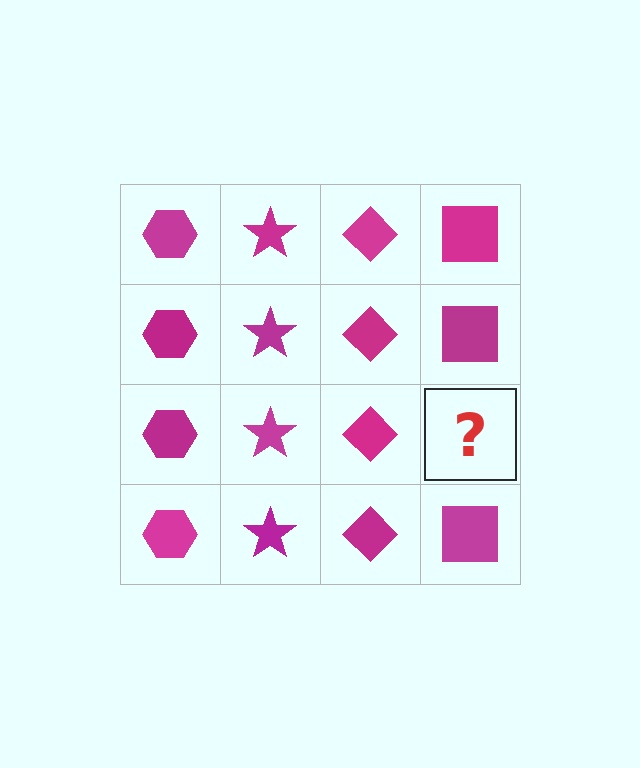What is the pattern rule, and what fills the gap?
The rule is that each column has a consistent shape. The gap should be filled with a magenta square.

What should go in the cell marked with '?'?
The missing cell should contain a magenta square.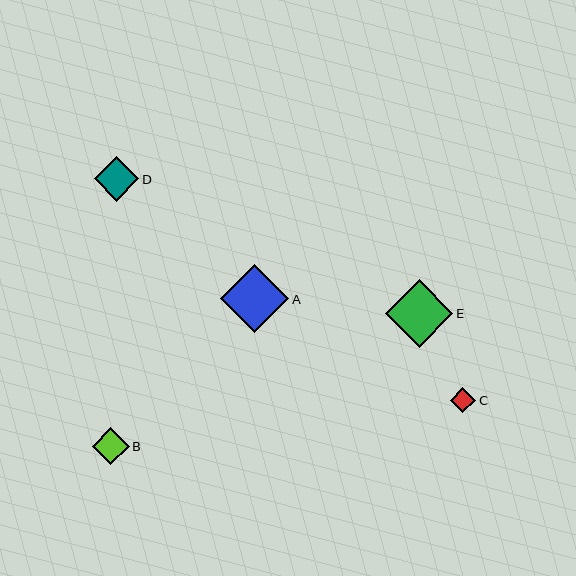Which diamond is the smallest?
Diamond C is the smallest with a size of approximately 25 pixels.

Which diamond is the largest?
Diamond A is the largest with a size of approximately 68 pixels.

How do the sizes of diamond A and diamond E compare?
Diamond A and diamond E are approximately the same size.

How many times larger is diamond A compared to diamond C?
Diamond A is approximately 2.7 times the size of diamond C.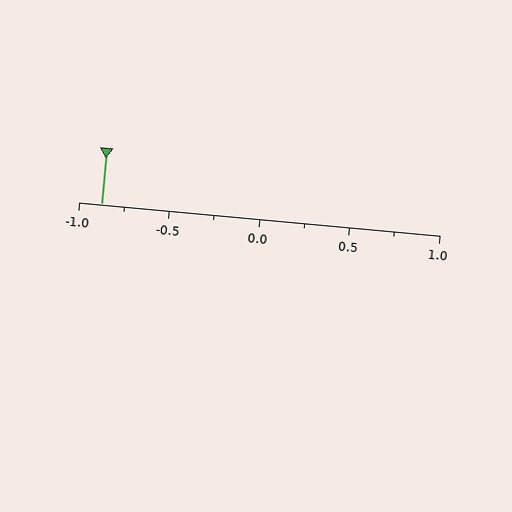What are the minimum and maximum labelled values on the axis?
The axis runs from -1.0 to 1.0.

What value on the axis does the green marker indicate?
The marker indicates approximately -0.88.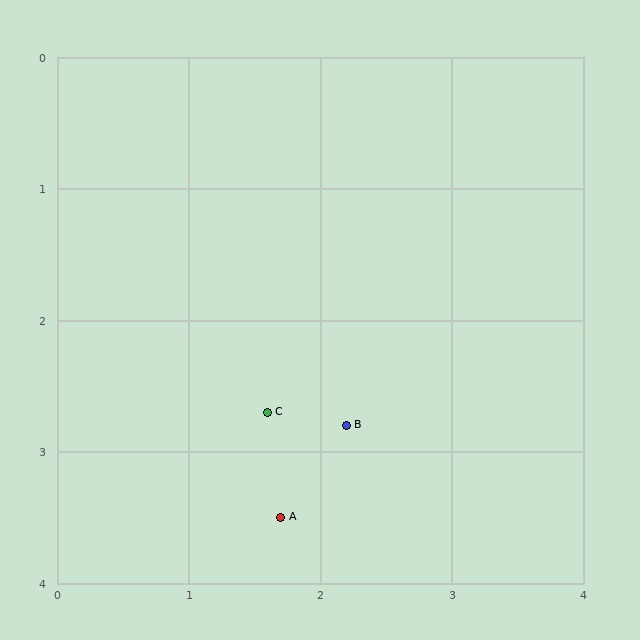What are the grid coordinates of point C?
Point C is at approximately (1.6, 2.7).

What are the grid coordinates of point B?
Point B is at approximately (2.2, 2.8).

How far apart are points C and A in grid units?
Points C and A are about 0.8 grid units apart.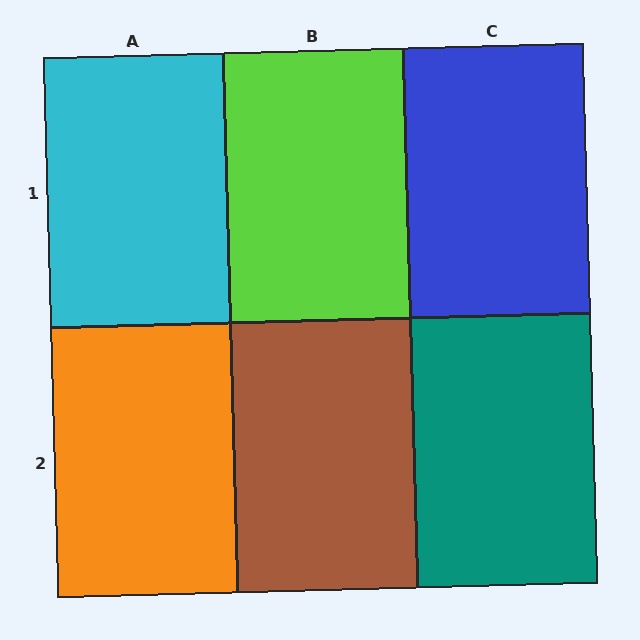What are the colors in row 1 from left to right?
Cyan, lime, blue.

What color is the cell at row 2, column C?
Teal.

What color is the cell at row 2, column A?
Orange.